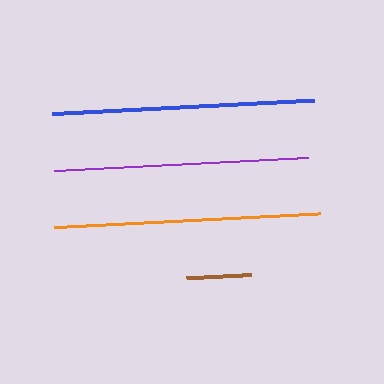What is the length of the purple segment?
The purple segment is approximately 255 pixels long.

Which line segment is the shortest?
The brown line is the shortest at approximately 65 pixels.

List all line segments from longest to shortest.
From longest to shortest: orange, blue, purple, brown.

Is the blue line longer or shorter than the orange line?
The orange line is longer than the blue line.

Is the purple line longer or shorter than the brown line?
The purple line is longer than the brown line.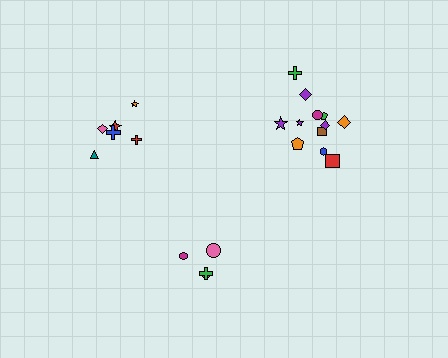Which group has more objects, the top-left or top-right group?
The top-right group.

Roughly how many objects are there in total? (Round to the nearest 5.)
Roughly 20 objects in total.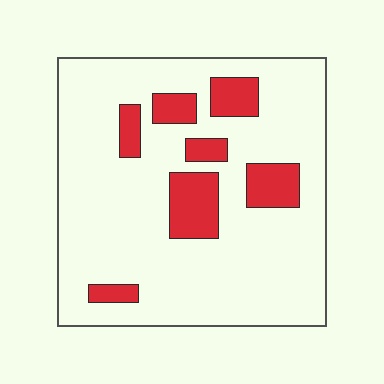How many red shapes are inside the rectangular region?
7.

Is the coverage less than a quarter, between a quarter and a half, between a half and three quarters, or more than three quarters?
Less than a quarter.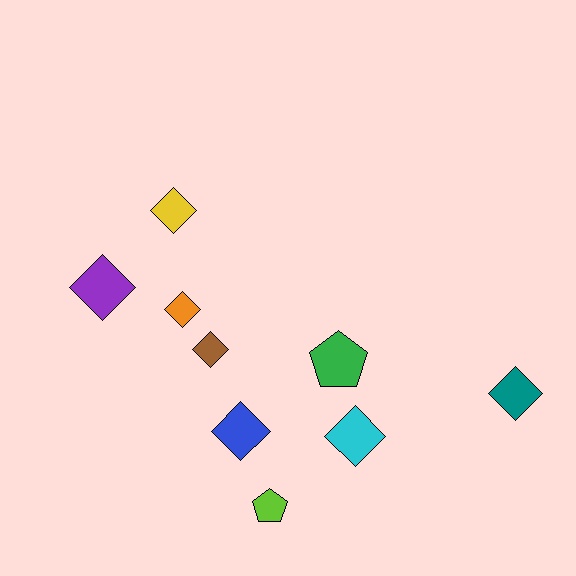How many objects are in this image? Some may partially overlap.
There are 9 objects.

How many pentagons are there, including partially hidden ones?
There are 2 pentagons.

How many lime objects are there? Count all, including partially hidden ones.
There is 1 lime object.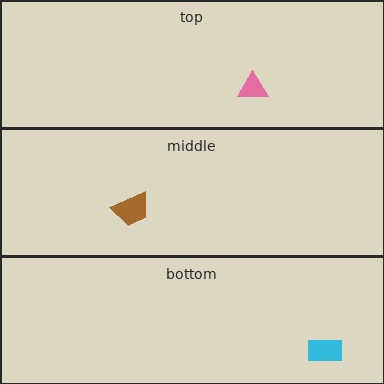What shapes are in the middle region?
The brown trapezoid.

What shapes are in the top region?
The pink triangle.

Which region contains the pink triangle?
The top region.